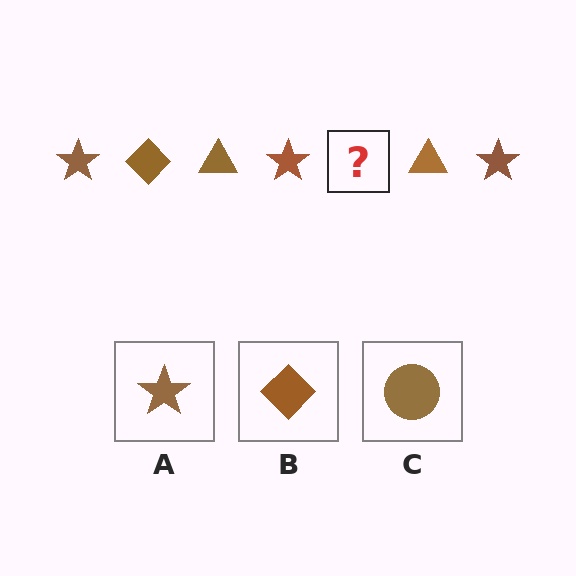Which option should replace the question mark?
Option B.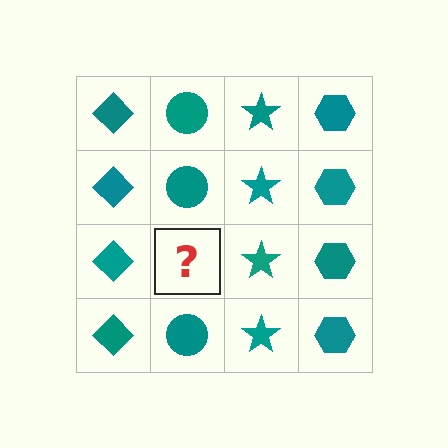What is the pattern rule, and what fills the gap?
The rule is that each column has a consistent shape. The gap should be filled with a teal circle.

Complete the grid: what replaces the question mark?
The question mark should be replaced with a teal circle.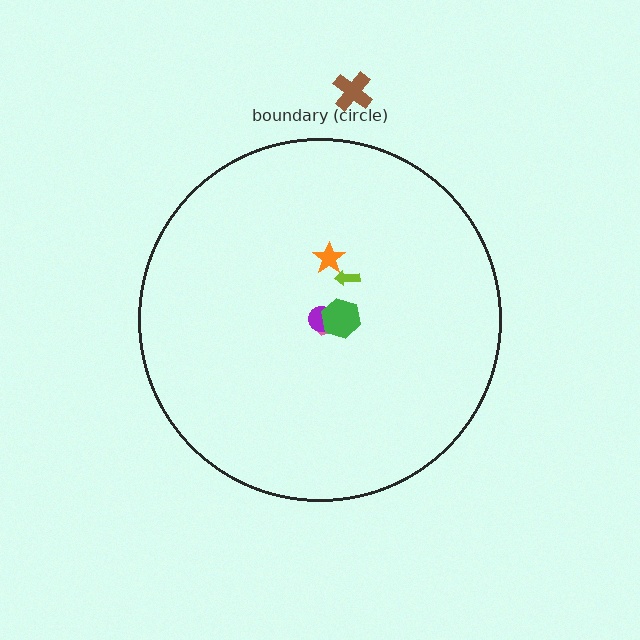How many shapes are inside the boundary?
5 inside, 1 outside.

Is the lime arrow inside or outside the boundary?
Inside.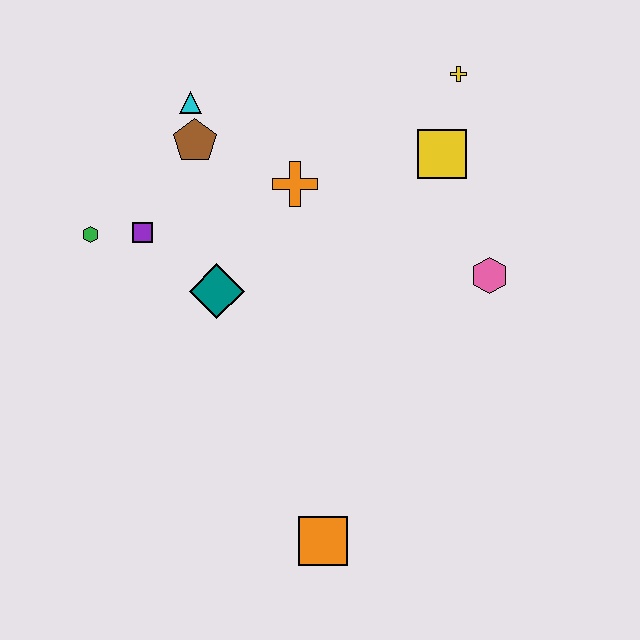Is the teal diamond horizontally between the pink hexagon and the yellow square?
No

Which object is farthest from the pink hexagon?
The green hexagon is farthest from the pink hexagon.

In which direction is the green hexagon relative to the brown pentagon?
The green hexagon is to the left of the brown pentagon.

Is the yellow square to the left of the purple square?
No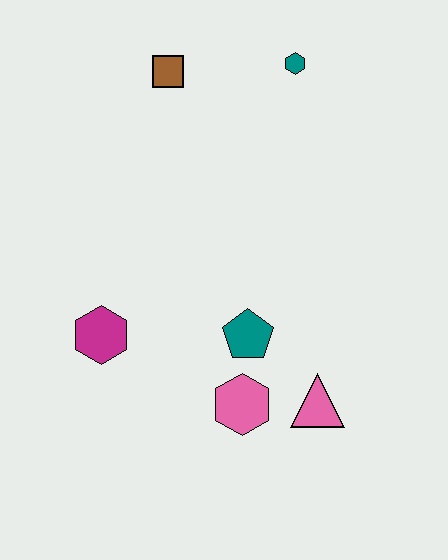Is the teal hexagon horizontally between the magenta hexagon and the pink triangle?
Yes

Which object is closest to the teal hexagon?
The brown square is closest to the teal hexagon.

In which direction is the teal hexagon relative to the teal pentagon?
The teal hexagon is above the teal pentagon.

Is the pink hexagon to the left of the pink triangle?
Yes